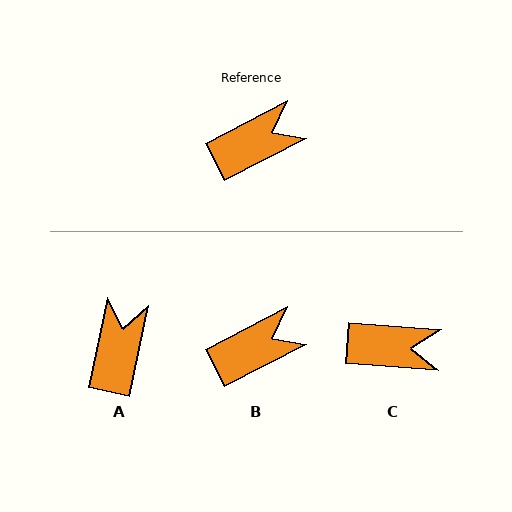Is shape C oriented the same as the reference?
No, it is off by about 31 degrees.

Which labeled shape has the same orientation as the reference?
B.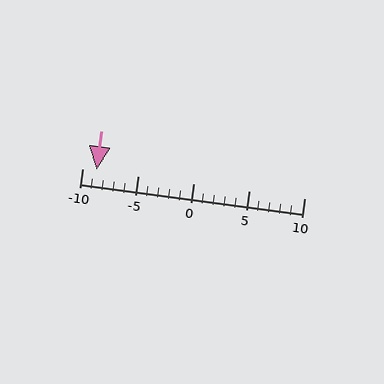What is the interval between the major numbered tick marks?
The major tick marks are spaced 5 units apart.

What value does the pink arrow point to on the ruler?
The pink arrow points to approximately -9.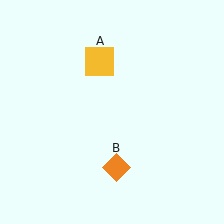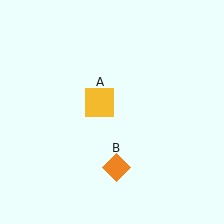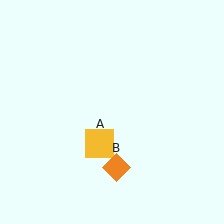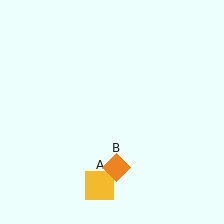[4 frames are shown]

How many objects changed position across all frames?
1 object changed position: yellow square (object A).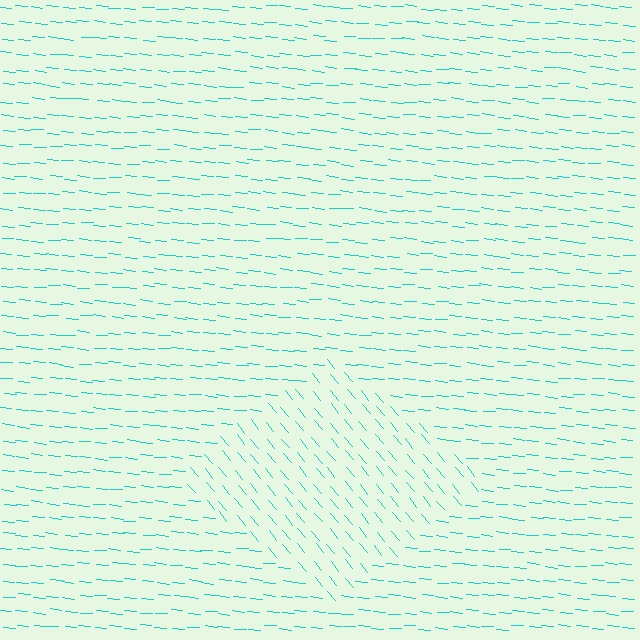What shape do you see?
I see a diamond.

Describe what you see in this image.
The image is filled with small cyan line segments. A diamond region in the image has lines oriented differently from the surrounding lines, creating a visible texture boundary.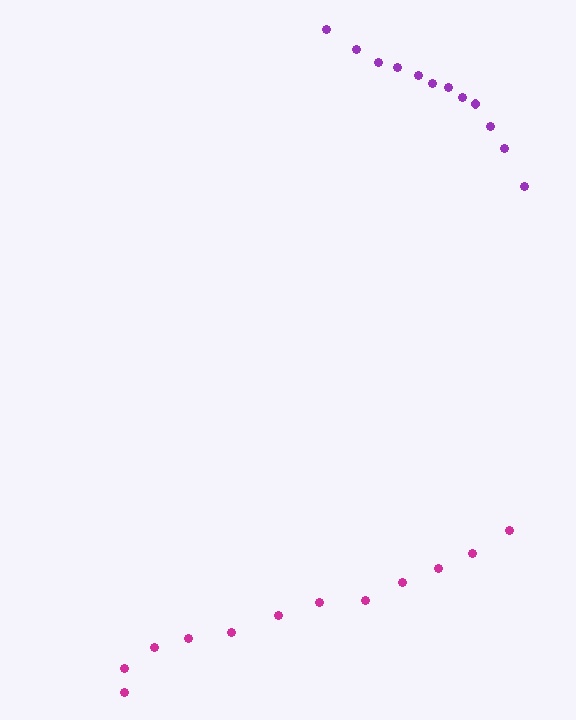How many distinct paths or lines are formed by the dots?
There are 2 distinct paths.